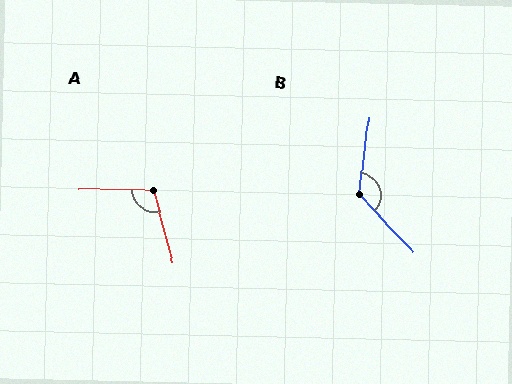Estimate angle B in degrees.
Approximately 130 degrees.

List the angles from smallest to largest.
A (104°), B (130°).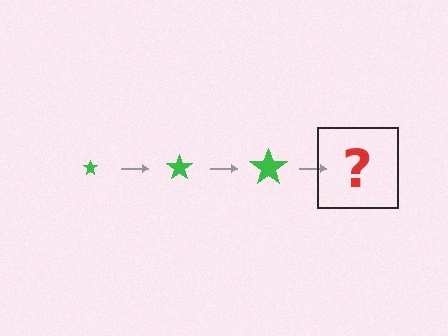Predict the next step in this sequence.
The next step is a green star, larger than the previous one.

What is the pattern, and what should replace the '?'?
The pattern is that the star gets progressively larger each step. The '?' should be a green star, larger than the previous one.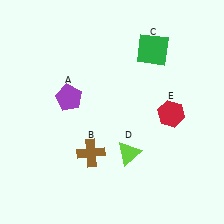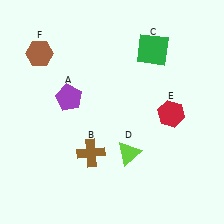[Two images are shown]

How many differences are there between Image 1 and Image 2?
There is 1 difference between the two images.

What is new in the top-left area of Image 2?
A brown hexagon (F) was added in the top-left area of Image 2.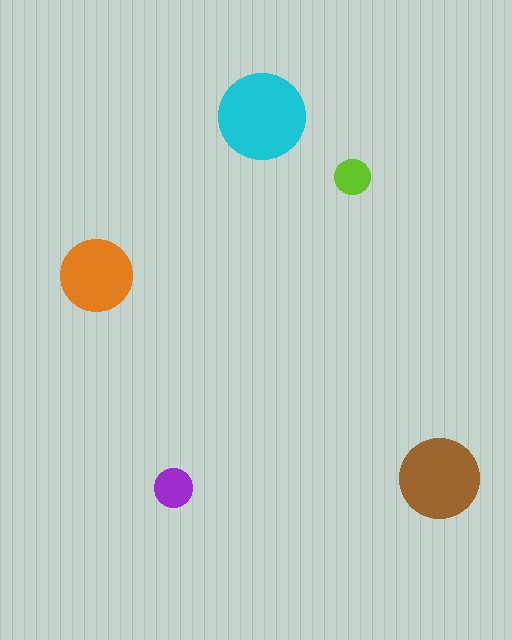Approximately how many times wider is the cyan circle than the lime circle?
About 2.5 times wider.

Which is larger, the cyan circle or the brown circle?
The cyan one.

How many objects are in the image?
There are 5 objects in the image.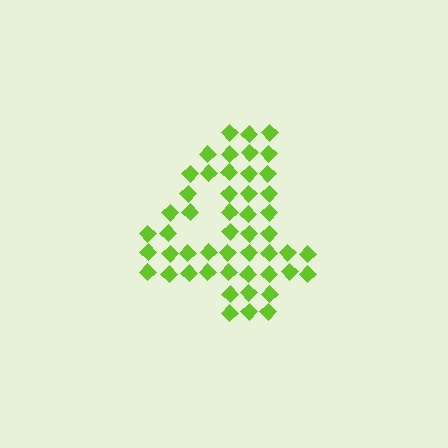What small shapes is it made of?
It is made of small diamonds.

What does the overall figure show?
The overall figure shows the digit 4.